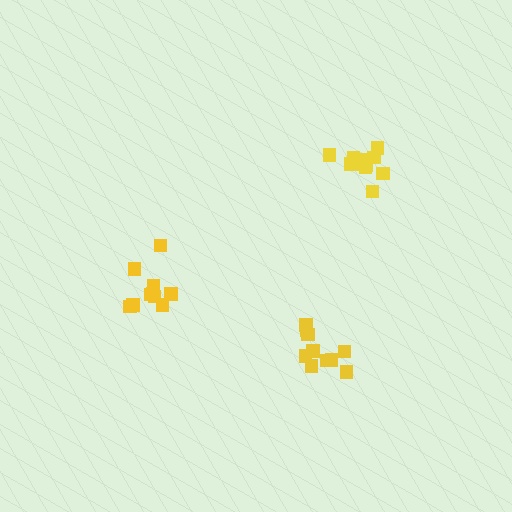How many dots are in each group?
Group 1: 10 dots, Group 2: 12 dots, Group 3: 10 dots (32 total).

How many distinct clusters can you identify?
There are 3 distinct clusters.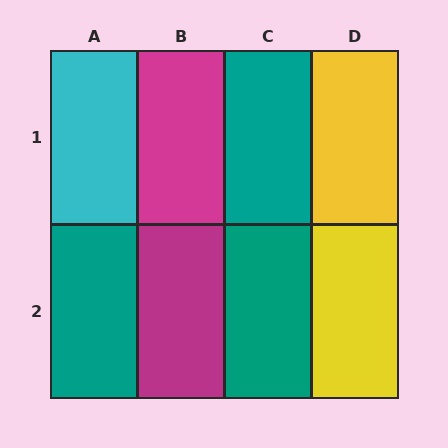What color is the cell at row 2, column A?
Teal.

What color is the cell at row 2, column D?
Yellow.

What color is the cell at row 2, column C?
Teal.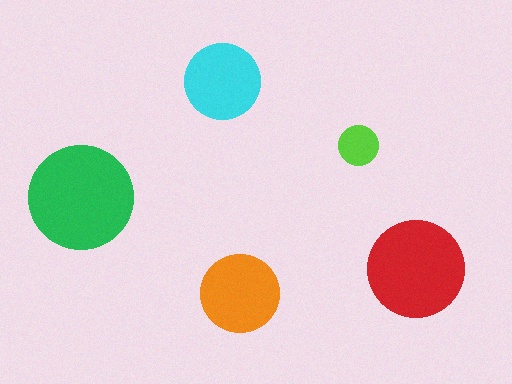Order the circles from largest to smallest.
the green one, the red one, the orange one, the cyan one, the lime one.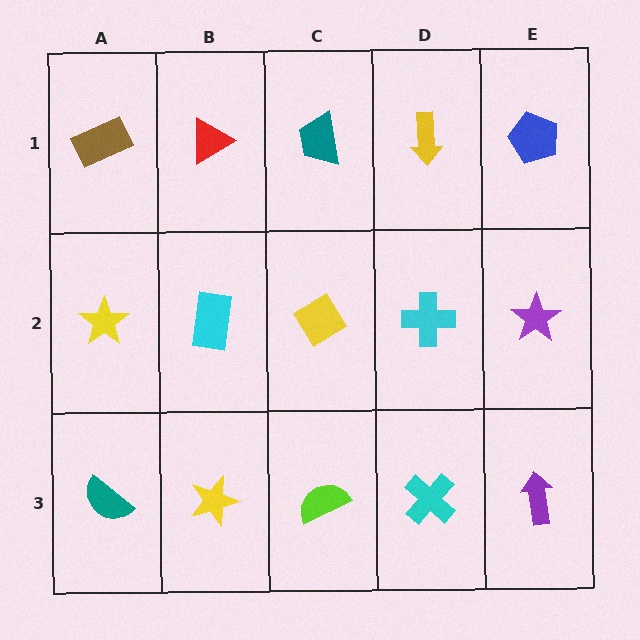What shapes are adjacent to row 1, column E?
A purple star (row 2, column E), a yellow arrow (row 1, column D).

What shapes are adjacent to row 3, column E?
A purple star (row 2, column E), a cyan cross (row 3, column D).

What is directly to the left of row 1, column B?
A brown rectangle.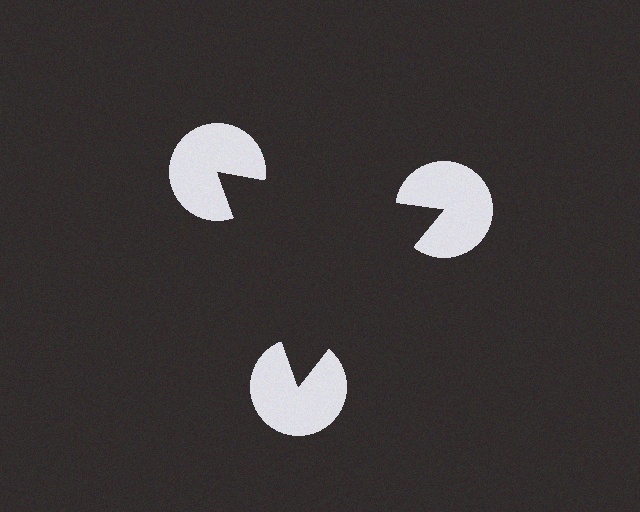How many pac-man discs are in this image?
There are 3 — one at each vertex of the illusory triangle.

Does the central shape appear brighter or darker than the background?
It typically appears slightly darker than the background, even though no actual brightness change is drawn.